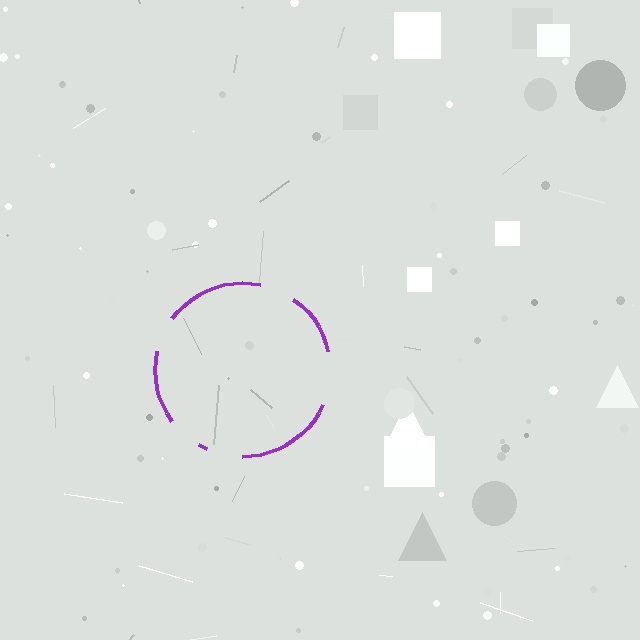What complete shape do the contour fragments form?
The contour fragments form a circle.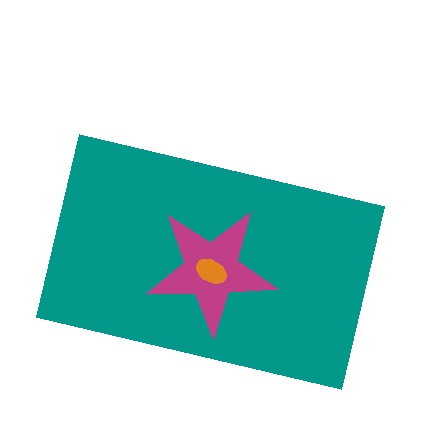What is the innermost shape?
The orange ellipse.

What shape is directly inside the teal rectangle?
The magenta star.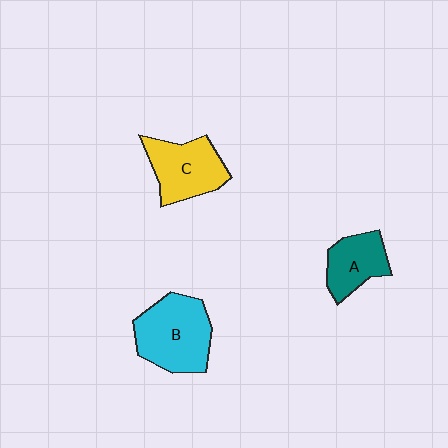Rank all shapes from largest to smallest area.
From largest to smallest: B (cyan), C (yellow), A (teal).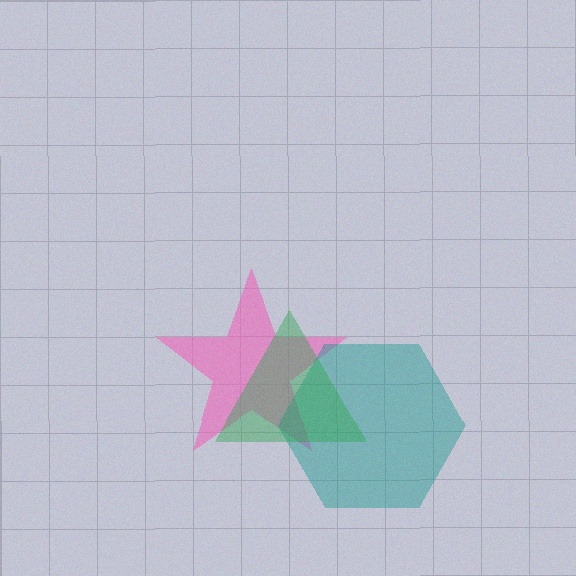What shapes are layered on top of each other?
The layered shapes are: a pink star, a teal hexagon, a green triangle.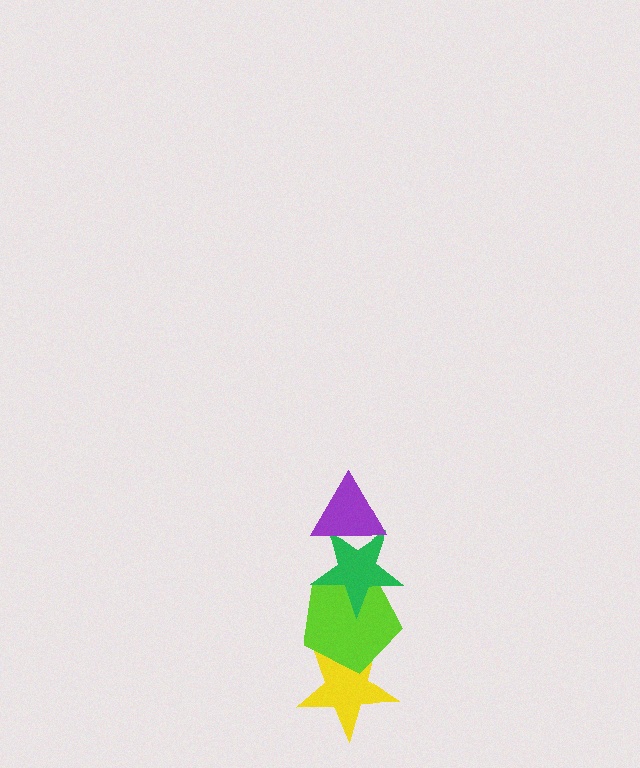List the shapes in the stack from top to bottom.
From top to bottom: the purple triangle, the green star, the lime pentagon, the yellow star.